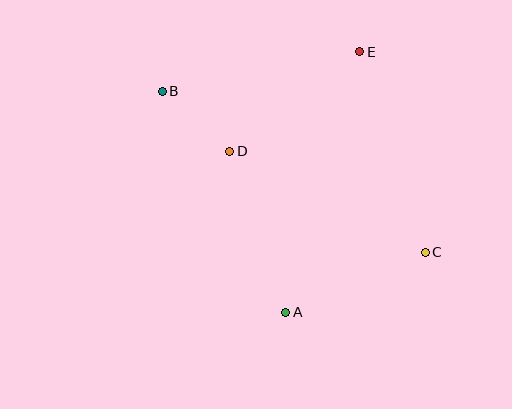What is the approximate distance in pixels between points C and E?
The distance between C and E is approximately 211 pixels.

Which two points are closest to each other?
Points B and D are closest to each other.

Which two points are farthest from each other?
Points B and C are farthest from each other.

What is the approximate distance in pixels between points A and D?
The distance between A and D is approximately 170 pixels.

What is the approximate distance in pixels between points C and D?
The distance between C and D is approximately 220 pixels.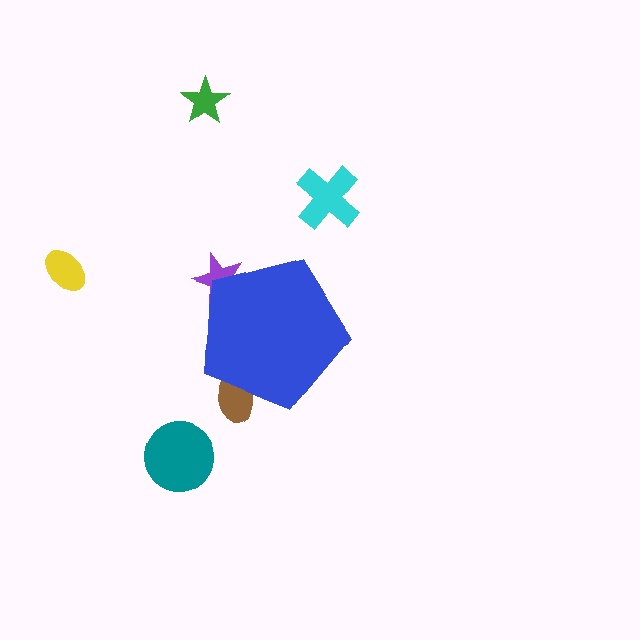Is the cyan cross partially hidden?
No, the cyan cross is fully visible.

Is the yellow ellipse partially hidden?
No, the yellow ellipse is fully visible.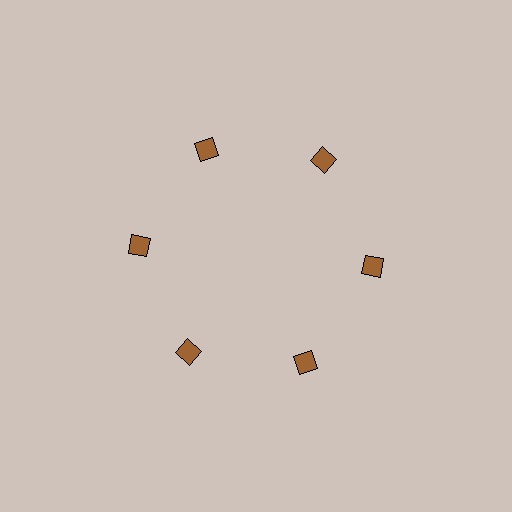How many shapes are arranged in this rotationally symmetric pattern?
There are 6 shapes, arranged in 6 groups of 1.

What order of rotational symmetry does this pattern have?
This pattern has 6-fold rotational symmetry.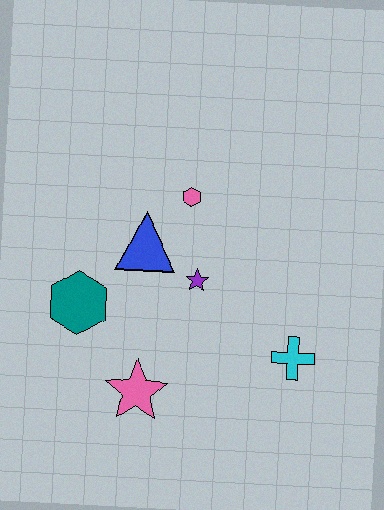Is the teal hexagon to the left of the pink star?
Yes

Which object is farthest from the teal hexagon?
The cyan cross is farthest from the teal hexagon.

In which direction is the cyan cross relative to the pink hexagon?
The cyan cross is below the pink hexagon.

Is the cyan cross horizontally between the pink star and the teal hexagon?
No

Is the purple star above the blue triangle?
No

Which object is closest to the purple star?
The blue triangle is closest to the purple star.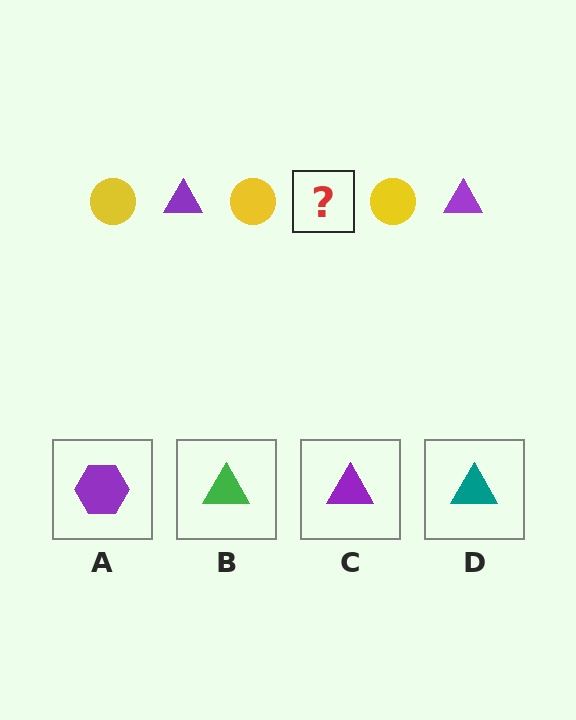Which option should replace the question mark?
Option C.